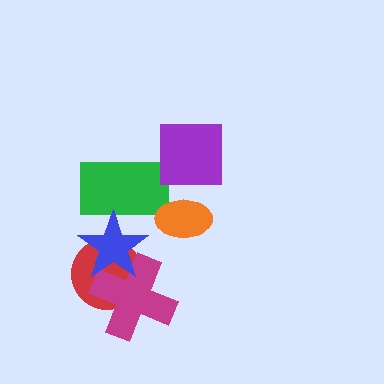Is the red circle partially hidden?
Yes, it is partially covered by another shape.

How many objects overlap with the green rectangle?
1 object overlaps with the green rectangle.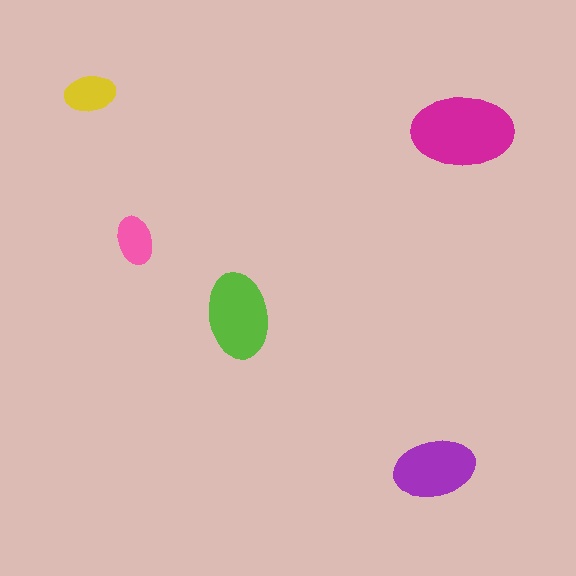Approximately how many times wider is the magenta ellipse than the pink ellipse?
About 2 times wider.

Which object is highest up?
The yellow ellipse is topmost.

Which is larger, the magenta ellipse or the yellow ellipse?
The magenta one.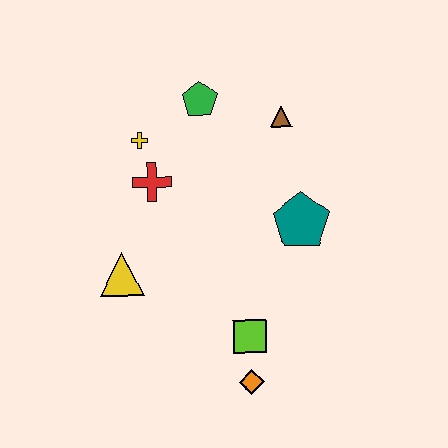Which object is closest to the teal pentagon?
The brown triangle is closest to the teal pentagon.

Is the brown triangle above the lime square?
Yes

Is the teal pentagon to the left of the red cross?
No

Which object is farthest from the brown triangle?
The orange diamond is farthest from the brown triangle.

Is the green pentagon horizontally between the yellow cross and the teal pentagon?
Yes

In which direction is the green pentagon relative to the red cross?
The green pentagon is above the red cross.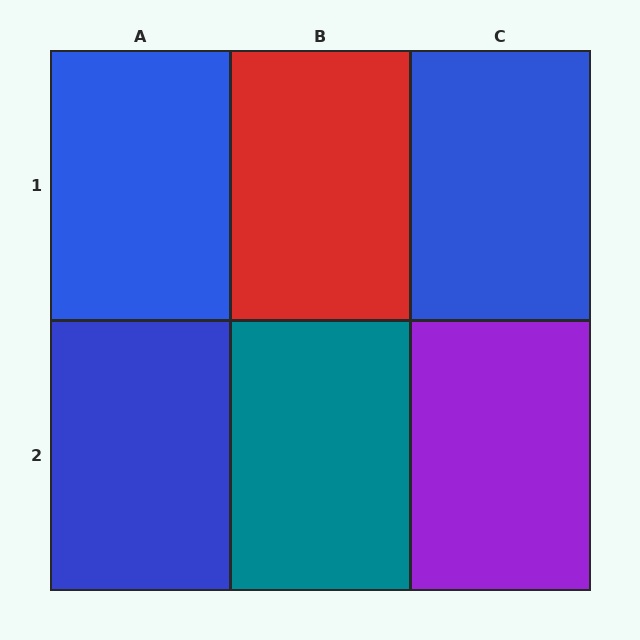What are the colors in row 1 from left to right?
Blue, red, blue.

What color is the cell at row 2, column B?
Teal.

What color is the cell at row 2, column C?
Purple.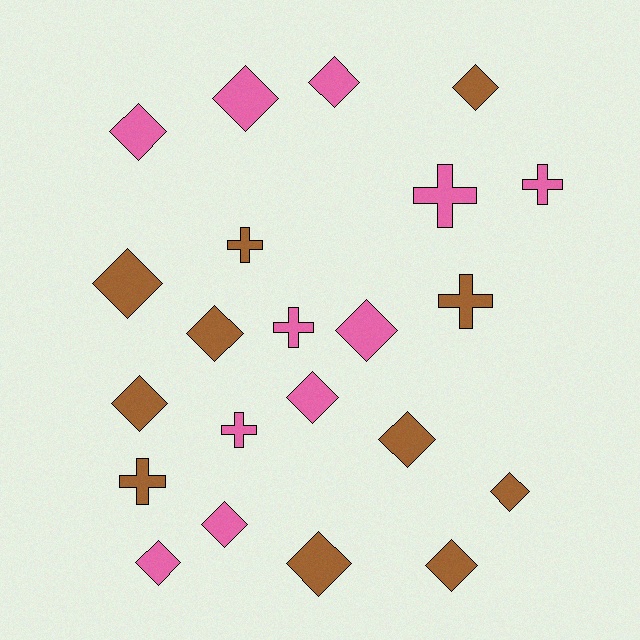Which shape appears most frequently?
Diamond, with 15 objects.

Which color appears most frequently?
Pink, with 11 objects.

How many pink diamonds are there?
There are 7 pink diamonds.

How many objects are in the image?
There are 22 objects.